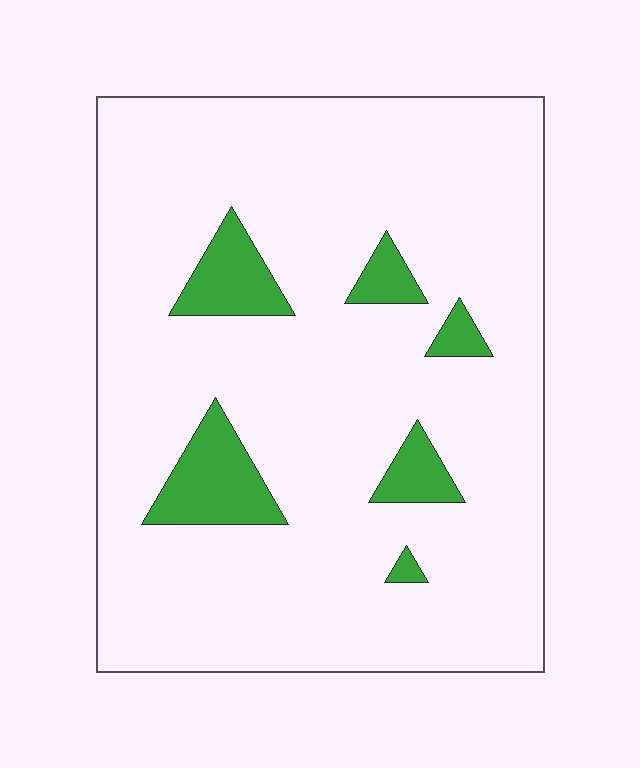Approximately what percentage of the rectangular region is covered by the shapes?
Approximately 10%.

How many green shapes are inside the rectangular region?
6.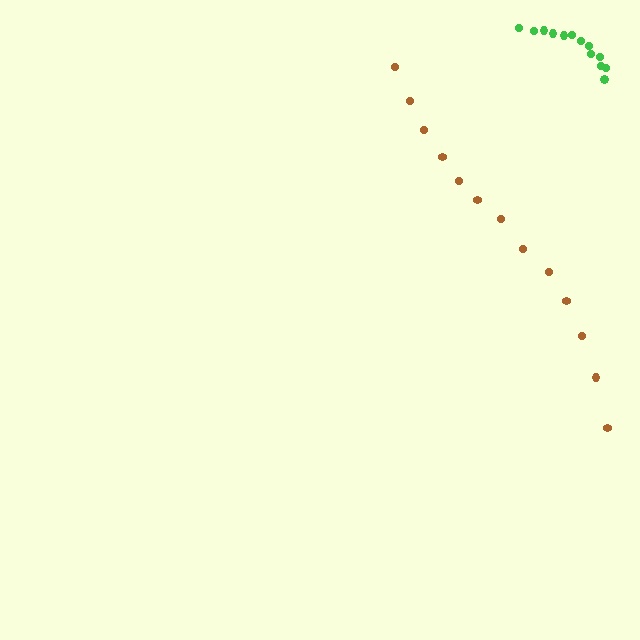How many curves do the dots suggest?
There are 2 distinct paths.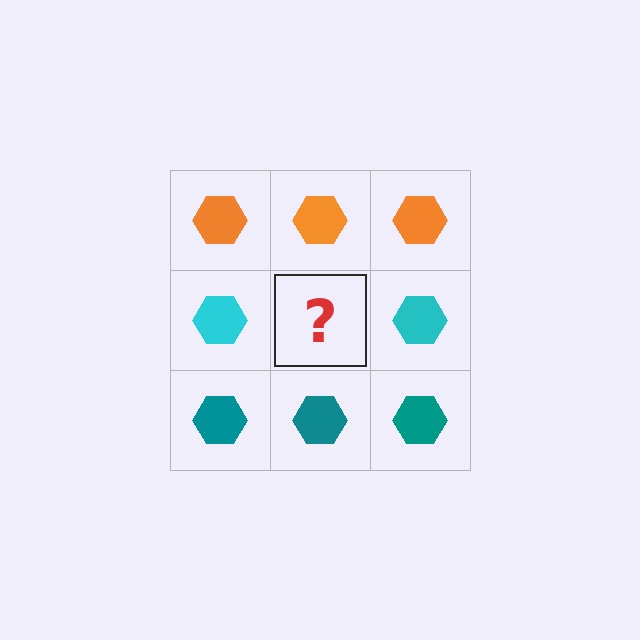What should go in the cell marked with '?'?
The missing cell should contain a cyan hexagon.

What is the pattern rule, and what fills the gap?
The rule is that each row has a consistent color. The gap should be filled with a cyan hexagon.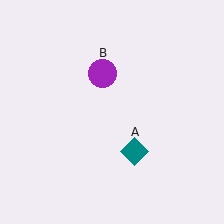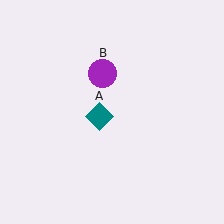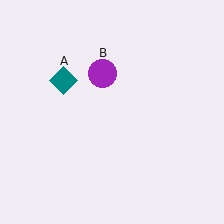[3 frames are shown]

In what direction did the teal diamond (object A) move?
The teal diamond (object A) moved up and to the left.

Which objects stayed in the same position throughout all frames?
Purple circle (object B) remained stationary.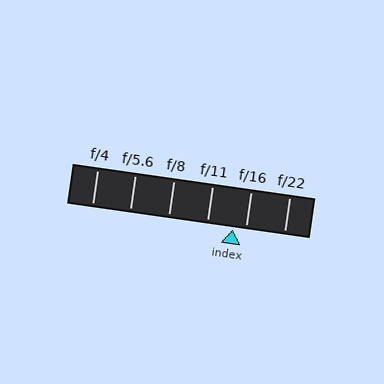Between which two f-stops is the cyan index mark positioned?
The index mark is between f/11 and f/16.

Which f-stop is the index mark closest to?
The index mark is closest to f/16.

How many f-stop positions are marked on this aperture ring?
There are 6 f-stop positions marked.